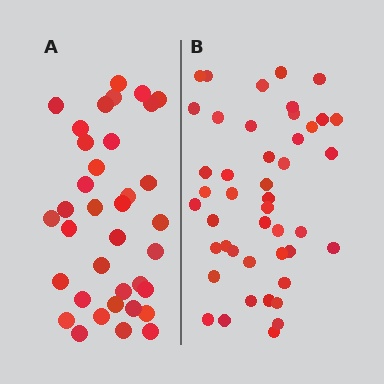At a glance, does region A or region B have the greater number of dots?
Region B (the right region) has more dots.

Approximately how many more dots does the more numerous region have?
Region B has roughly 8 or so more dots than region A.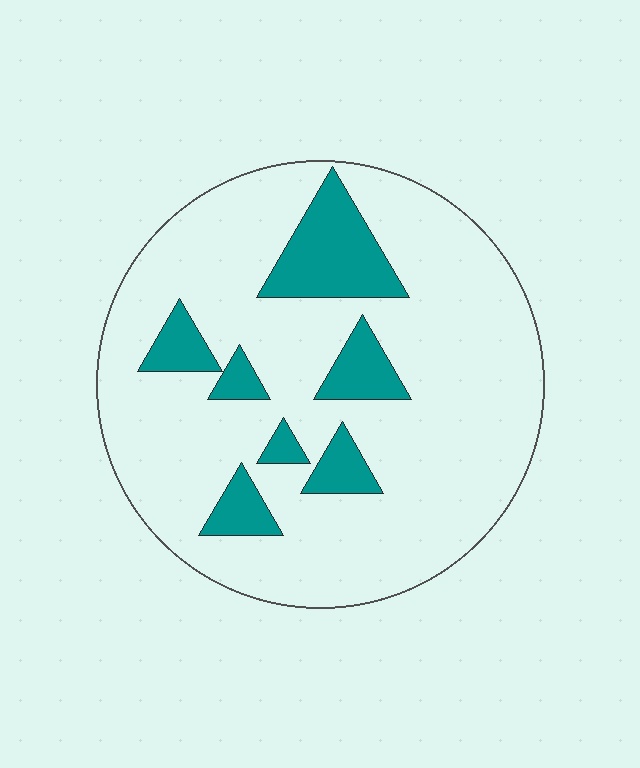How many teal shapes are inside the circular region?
7.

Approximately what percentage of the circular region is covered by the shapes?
Approximately 15%.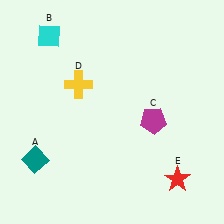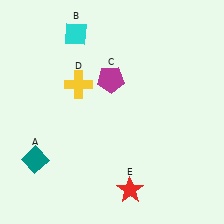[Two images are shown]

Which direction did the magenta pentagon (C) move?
The magenta pentagon (C) moved left.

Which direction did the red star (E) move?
The red star (E) moved left.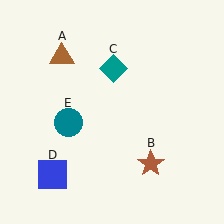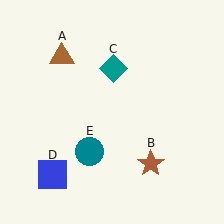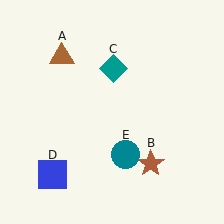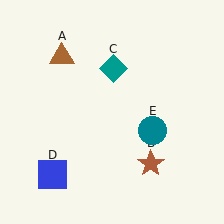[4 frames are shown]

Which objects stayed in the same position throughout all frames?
Brown triangle (object A) and brown star (object B) and teal diamond (object C) and blue square (object D) remained stationary.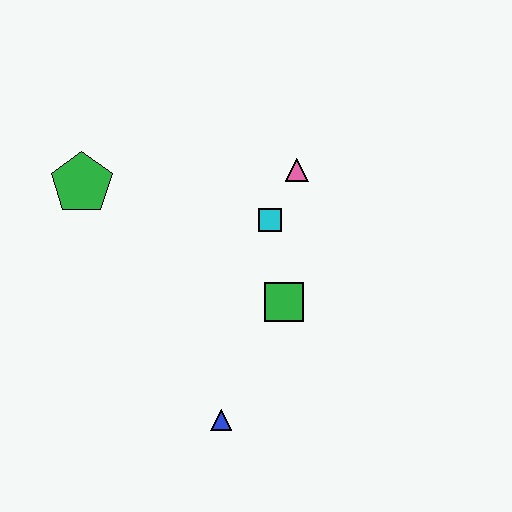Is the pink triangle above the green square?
Yes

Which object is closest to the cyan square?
The pink triangle is closest to the cyan square.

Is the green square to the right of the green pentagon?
Yes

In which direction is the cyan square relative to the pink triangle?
The cyan square is below the pink triangle.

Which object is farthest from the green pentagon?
The blue triangle is farthest from the green pentagon.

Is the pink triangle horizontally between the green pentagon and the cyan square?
No